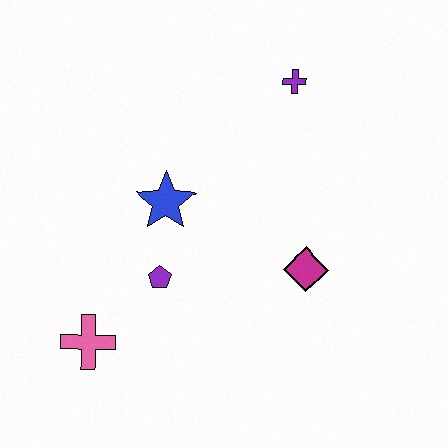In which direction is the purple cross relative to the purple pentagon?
The purple cross is above the purple pentagon.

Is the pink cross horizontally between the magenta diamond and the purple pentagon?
No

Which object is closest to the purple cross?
The blue star is closest to the purple cross.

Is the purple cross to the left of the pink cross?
No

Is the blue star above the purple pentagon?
Yes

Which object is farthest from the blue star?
The purple cross is farthest from the blue star.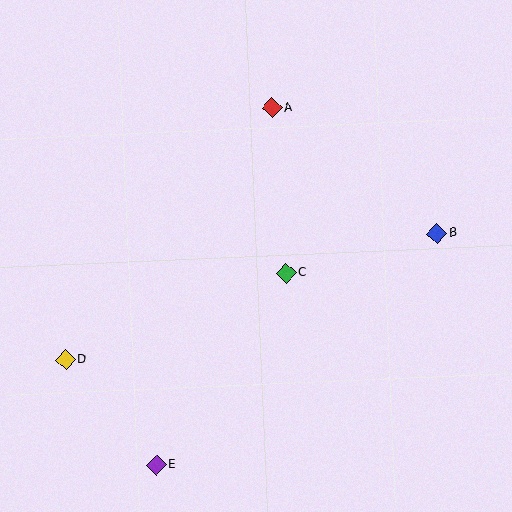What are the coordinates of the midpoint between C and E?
The midpoint between C and E is at (221, 369).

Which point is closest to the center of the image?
Point C at (286, 273) is closest to the center.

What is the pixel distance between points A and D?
The distance between A and D is 325 pixels.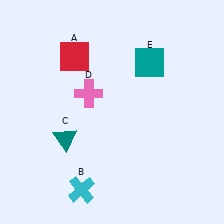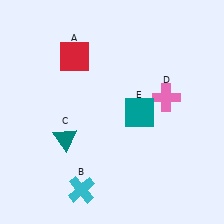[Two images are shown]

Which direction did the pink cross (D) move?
The pink cross (D) moved right.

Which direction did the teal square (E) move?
The teal square (E) moved down.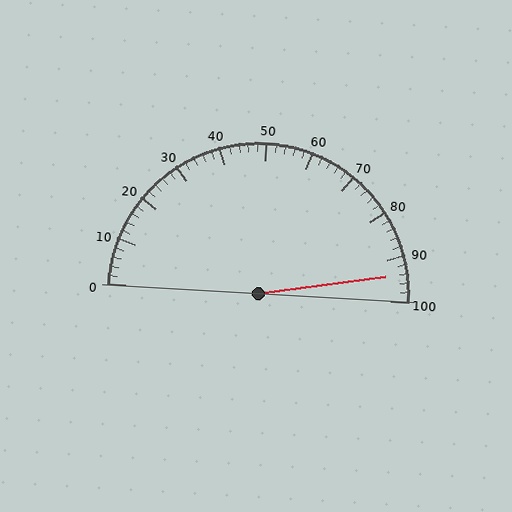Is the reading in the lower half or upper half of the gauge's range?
The reading is in the upper half of the range (0 to 100).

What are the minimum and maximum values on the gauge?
The gauge ranges from 0 to 100.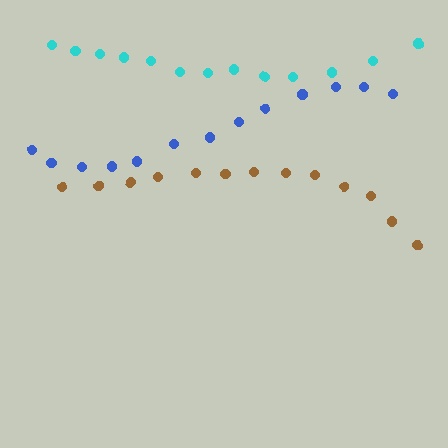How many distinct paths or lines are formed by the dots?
There are 3 distinct paths.